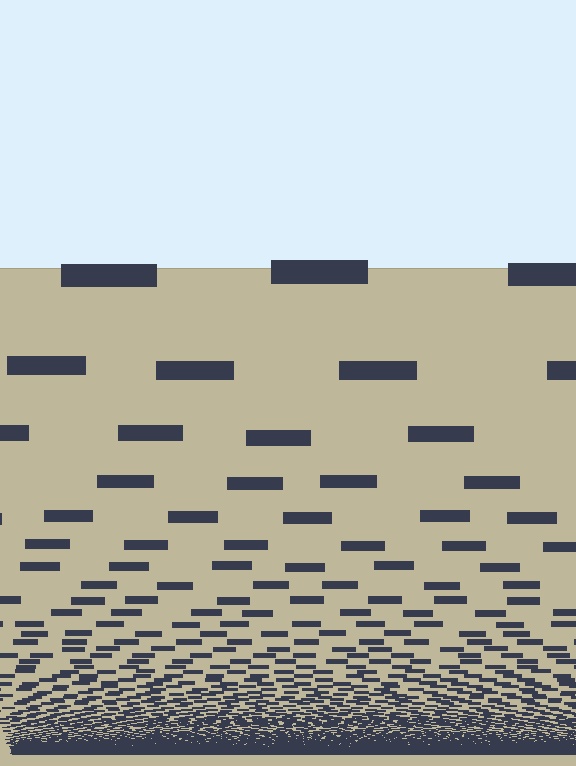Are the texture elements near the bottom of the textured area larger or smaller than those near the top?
Smaller. The gradient is inverted — elements near the bottom are smaller and denser.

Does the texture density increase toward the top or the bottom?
Density increases toward the bottom.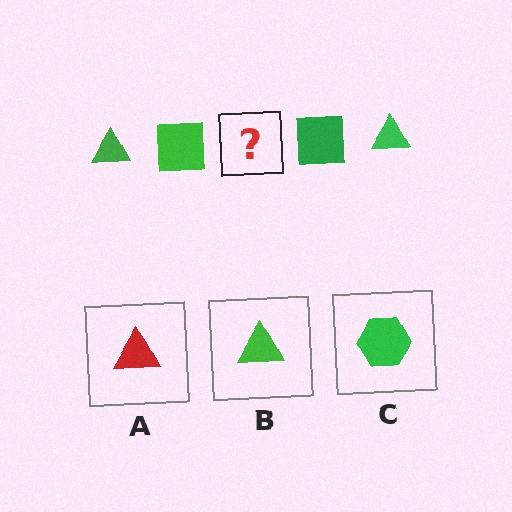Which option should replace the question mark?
Option B.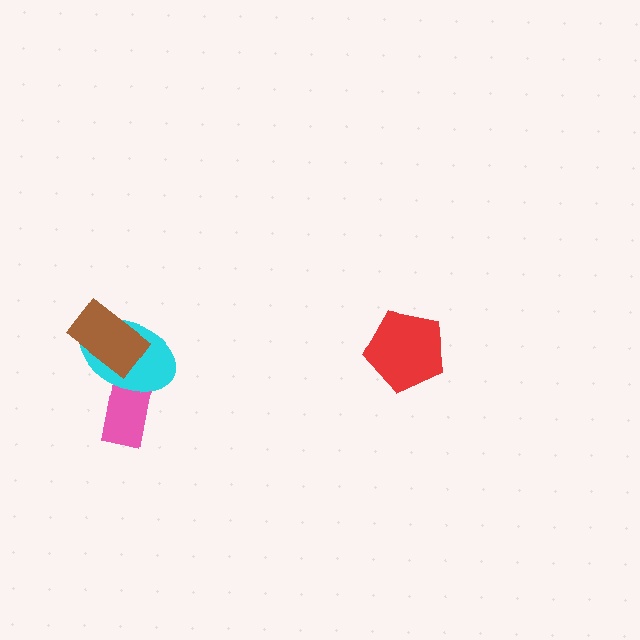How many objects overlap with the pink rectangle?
1 object overlaps with the pink rectangle.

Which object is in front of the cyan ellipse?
The brown rectangle is in front of the cyan ellipse.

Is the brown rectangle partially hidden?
No, no other shape covers it.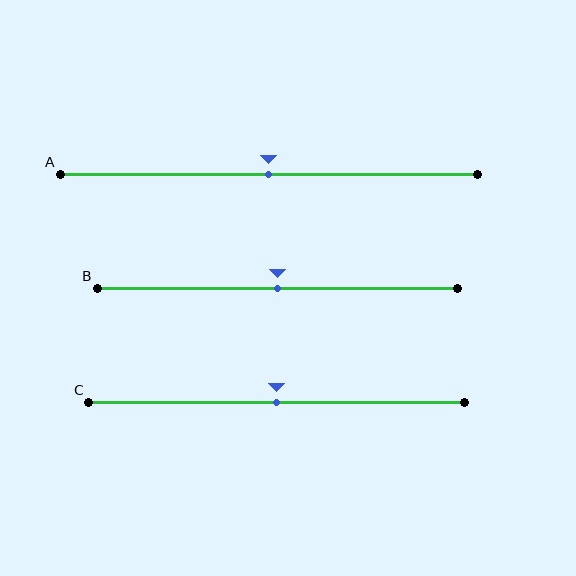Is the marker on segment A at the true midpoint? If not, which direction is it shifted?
Yes, the marker on segment A is at the true midpoint.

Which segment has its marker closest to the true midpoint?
Segment A has its marker closest to the true midpoint.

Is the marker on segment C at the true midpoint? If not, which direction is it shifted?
Yes, the marker on segment C is at the true midpoint.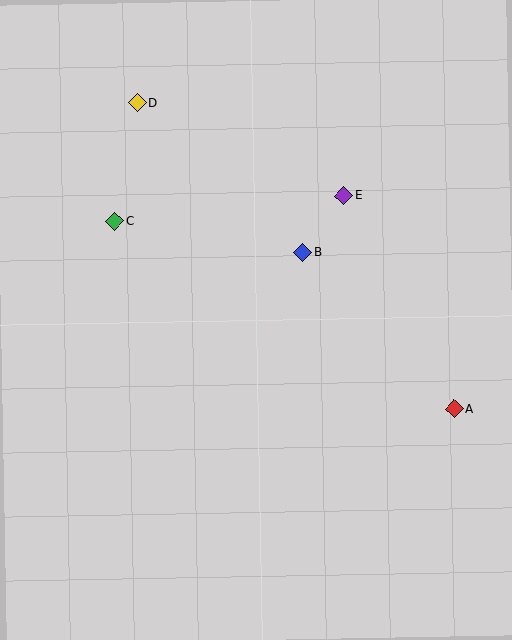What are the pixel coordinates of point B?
Point B is at (302, 253).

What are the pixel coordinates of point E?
Point E is at (343, 196).